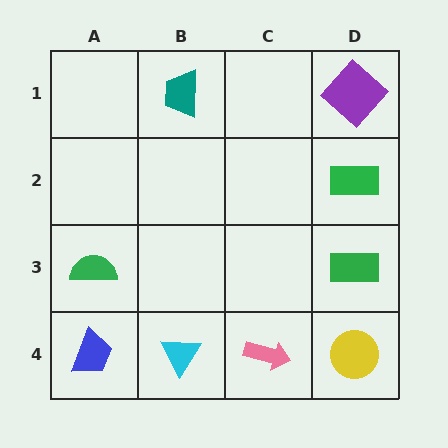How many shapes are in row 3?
2 shapes.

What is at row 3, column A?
A green semicircle.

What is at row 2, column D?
A green rectangle.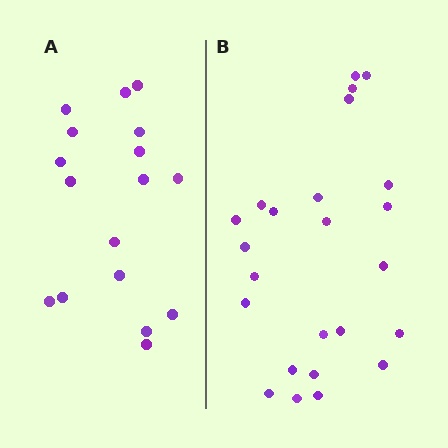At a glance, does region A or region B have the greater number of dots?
Region B (the right region) has more dots.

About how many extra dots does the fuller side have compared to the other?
Region B has roughly 8 or so more dots than region A.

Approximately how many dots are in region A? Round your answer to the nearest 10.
About 20 dots. (The exact count is 17, which rounds to 20.)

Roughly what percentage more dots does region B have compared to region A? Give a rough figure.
About 40% more.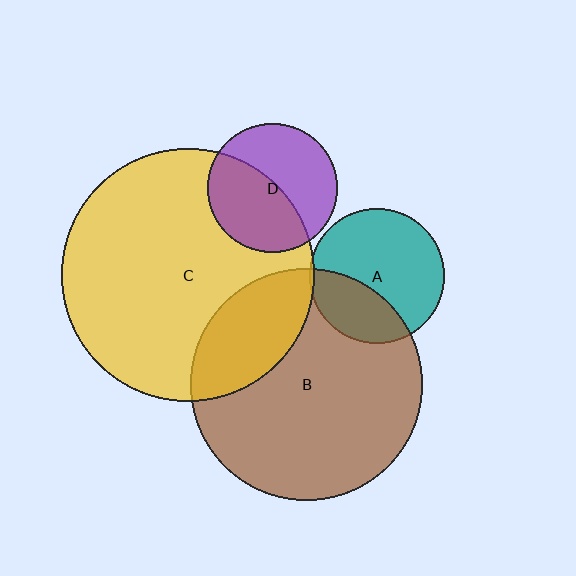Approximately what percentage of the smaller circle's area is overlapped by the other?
Approximately 50%.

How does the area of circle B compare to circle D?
Approximately 3.2 times.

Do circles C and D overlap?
Yes.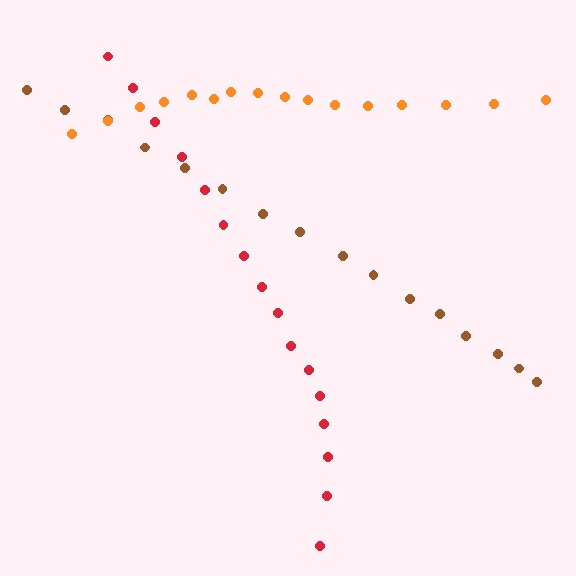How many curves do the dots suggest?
There are 3 distinct paths.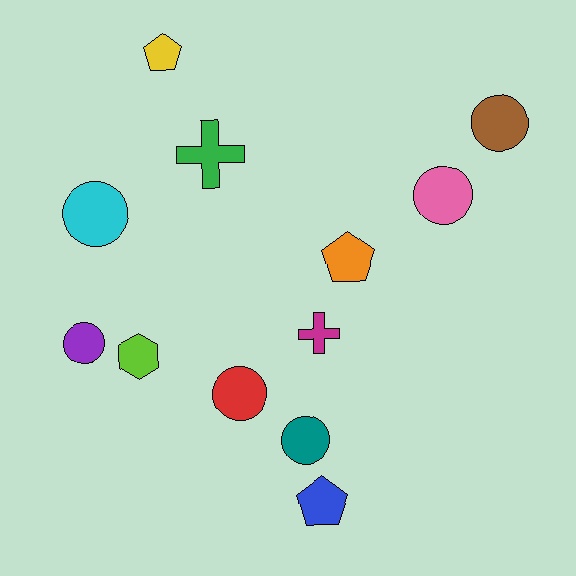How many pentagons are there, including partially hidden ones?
There are 3 pentagons.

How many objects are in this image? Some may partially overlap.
There are 12 objects.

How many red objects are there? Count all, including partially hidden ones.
There is 1 red object.